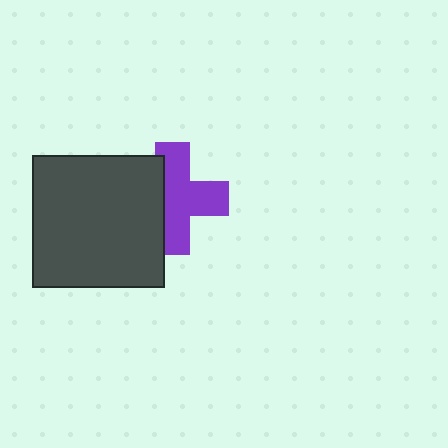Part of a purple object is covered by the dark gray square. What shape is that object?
It is a cross.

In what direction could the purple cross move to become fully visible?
The purple cross could move right. That would shift it out from behind the dark gray square entirely.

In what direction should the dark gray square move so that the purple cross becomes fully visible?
The dark gray square should move left. That is the shortest direction to clear the overlap and leave the purple cross fully visible.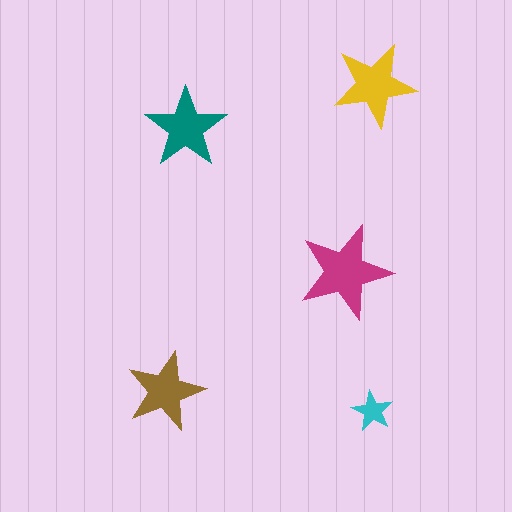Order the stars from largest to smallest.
the magenta one, the yellow one, the teal one, the brown one, the cyan one.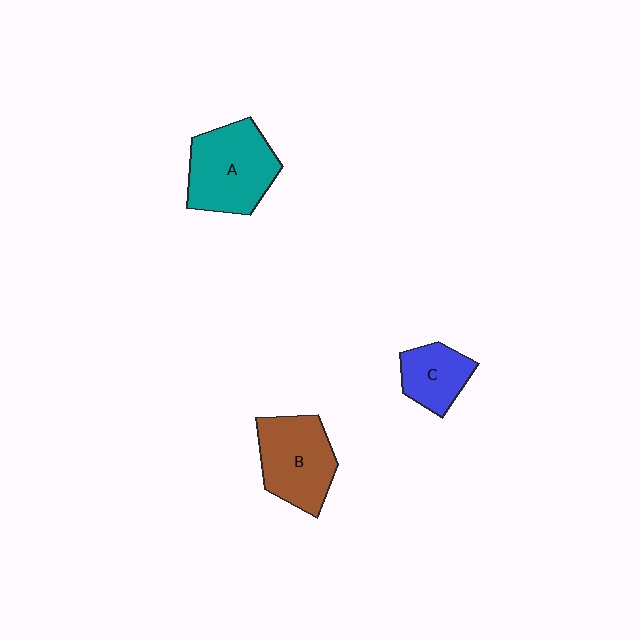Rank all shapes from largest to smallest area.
From largest to smallest: A (teal), B (brown), C (blue).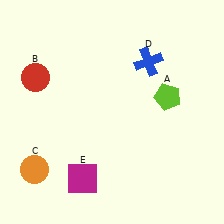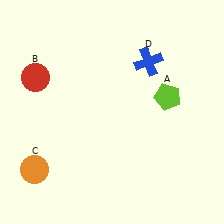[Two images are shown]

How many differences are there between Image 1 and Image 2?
There is 1 difference between the two images.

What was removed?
The magenta square (E) was removed in Image 2.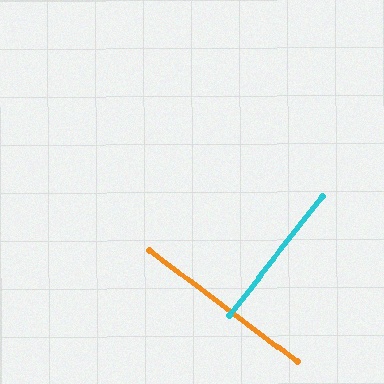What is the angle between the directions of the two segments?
Approximately 89 degrees.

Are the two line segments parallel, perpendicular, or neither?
Perpendicular — they meet at approximately 89°.